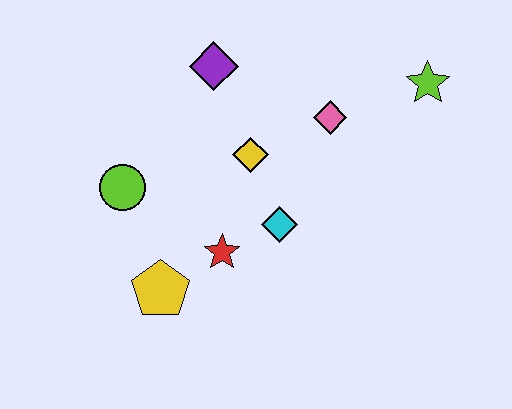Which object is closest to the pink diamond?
The yellow diamond is closest to the pink diamond.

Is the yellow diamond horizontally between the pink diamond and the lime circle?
Yes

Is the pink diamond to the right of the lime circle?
Yes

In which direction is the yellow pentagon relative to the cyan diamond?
The yellow pentagon is to the left of the cyan diamond.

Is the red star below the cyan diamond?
Yes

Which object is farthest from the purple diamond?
The yellow pentagon is farthest from the purple diamond.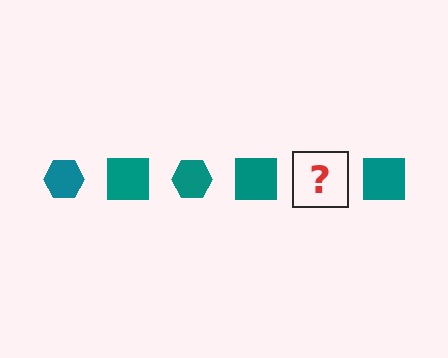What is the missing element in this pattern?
The missing element is a teal hexagon.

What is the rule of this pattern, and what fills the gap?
The rule is that the pattern cycles through hexagon, square shapes in teal. The gap should be filled with a teal hexagon.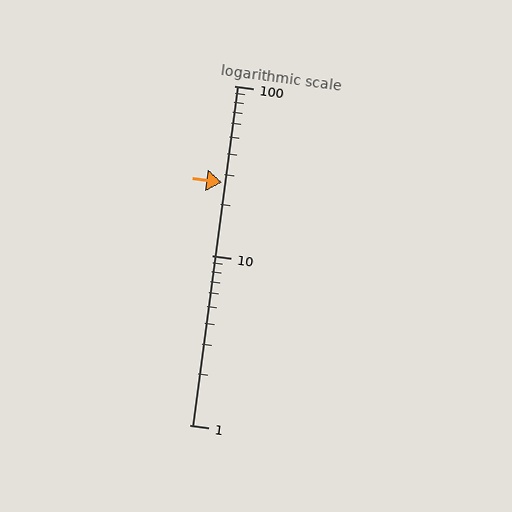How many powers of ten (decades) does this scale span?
The scale spans 2 decades, from 1 to 100.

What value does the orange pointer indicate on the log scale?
The pointer indicates approximately 27.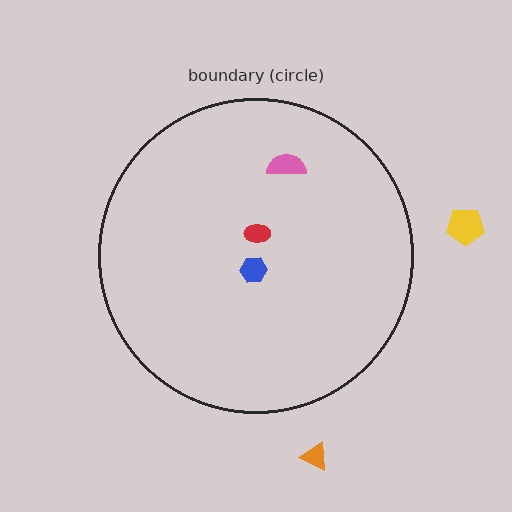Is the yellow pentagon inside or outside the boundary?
Outside.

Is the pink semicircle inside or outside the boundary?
Inside.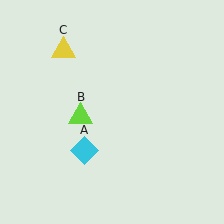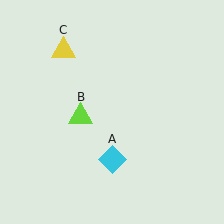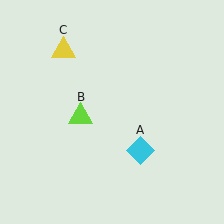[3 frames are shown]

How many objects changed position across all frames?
1 object changed position: cyan diamond (object A).